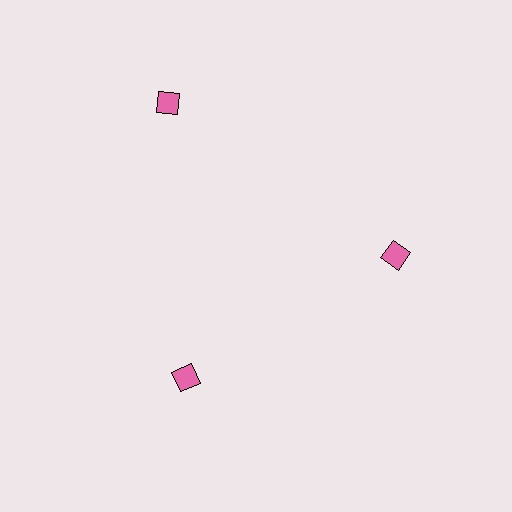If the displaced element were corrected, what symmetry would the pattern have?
It would have 3-fold rotational symmetry — the pattern would map onto itself every 120 degrees.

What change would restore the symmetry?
The symmetry would be restored by moving it inward, back onto the ring so that all 3 diamonds sit at equal angles and equal distance from the center.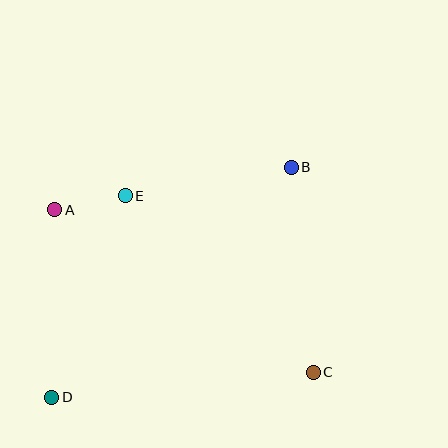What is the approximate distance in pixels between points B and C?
The distance between B and C is approximately 206 pixels.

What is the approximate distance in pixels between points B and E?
The distance between B and E is approximately 168 pixels.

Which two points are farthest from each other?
Points B and D are farthest from each other.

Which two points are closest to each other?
Points A and E are closest to each other.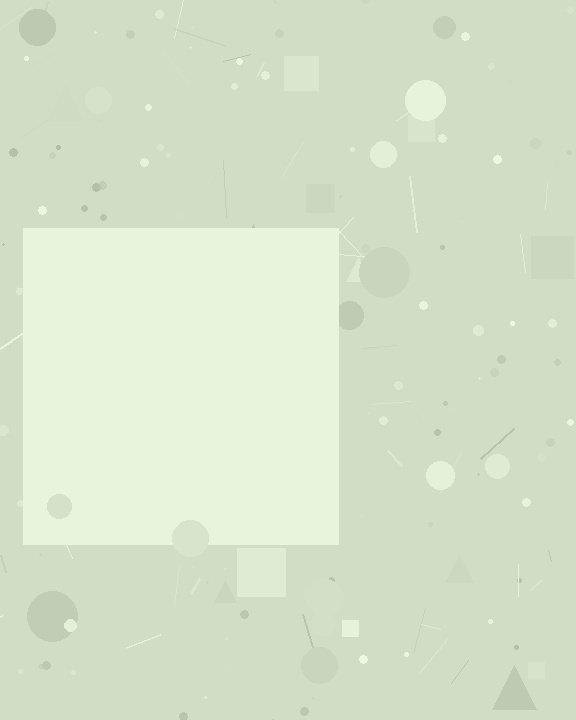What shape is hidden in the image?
A square is hidden in the image.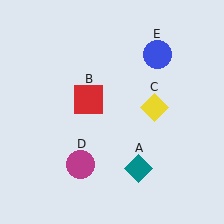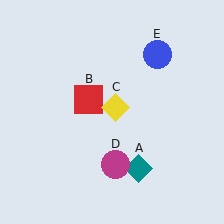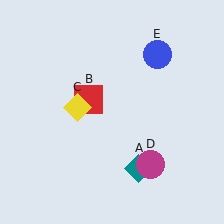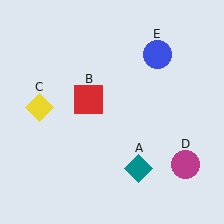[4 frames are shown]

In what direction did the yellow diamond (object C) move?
The yellow diamond (object C) moved left.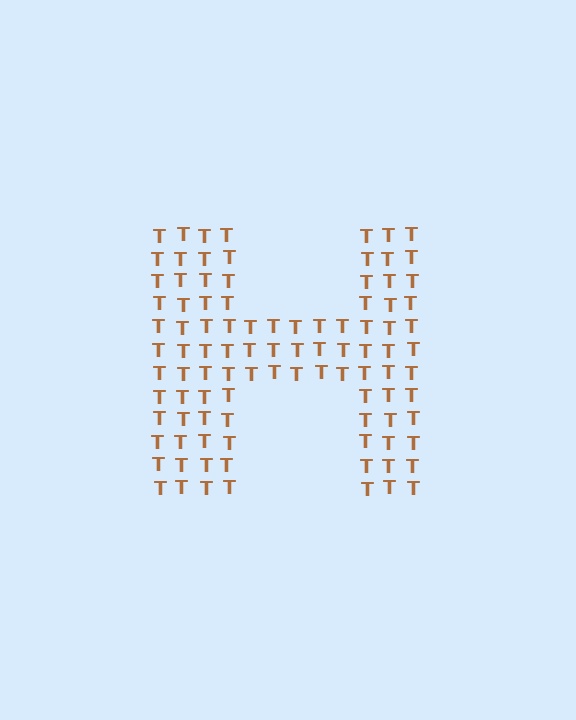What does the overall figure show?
The overall figure shows the letter H.